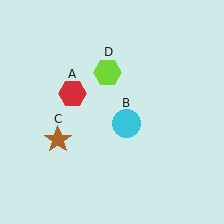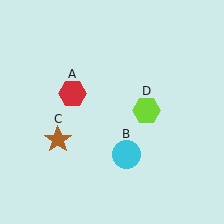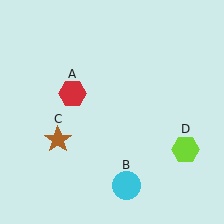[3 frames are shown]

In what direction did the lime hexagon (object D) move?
The lime hexagon (object D) moved down and to the right.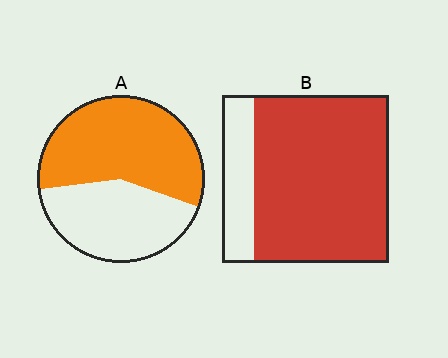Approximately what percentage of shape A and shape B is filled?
A is approximately 60% and B is approximately 80%.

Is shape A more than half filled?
Yes.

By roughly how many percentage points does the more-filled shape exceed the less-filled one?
By roughly 25 percentage points (B over A).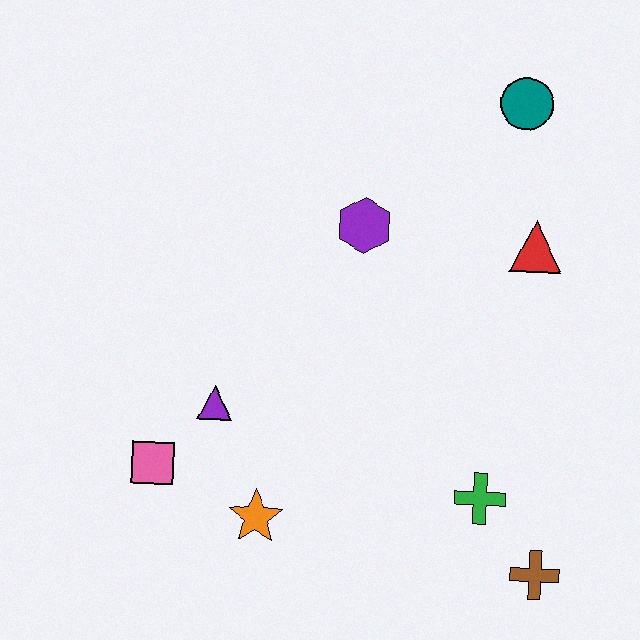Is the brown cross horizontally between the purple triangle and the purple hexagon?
No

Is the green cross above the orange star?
Yes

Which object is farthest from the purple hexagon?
The brown cross is farthest from the purple hexagon.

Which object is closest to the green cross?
The brown cross is closest to the green cross.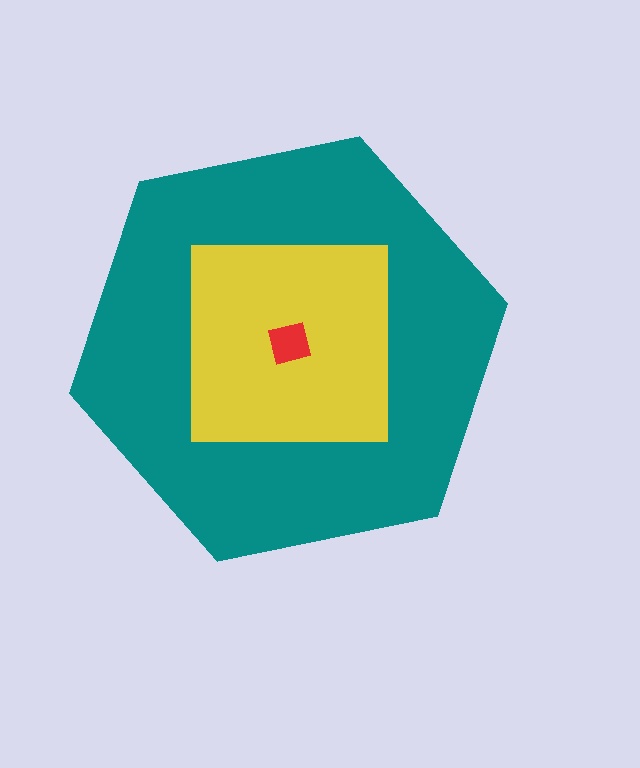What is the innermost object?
The red square.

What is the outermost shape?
The teal hexagon.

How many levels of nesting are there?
3.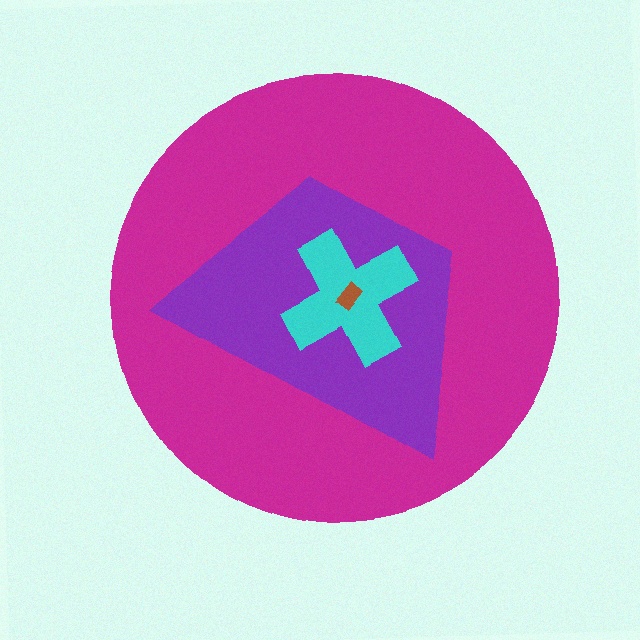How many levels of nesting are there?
4.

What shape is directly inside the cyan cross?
The brown rectangle.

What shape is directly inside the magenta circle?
The purple trapezoid.